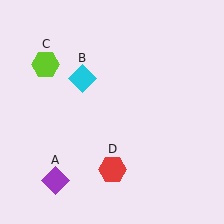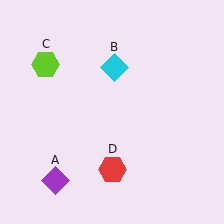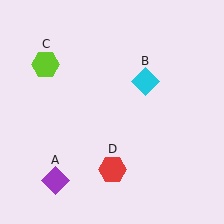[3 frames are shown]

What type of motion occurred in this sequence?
The cyan diamond (object B) rotated clockwise around the center of the scene.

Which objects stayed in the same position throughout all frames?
Purple diamond (object A) and lime hexagon (object C) and red hexagon (object D) remained stationary.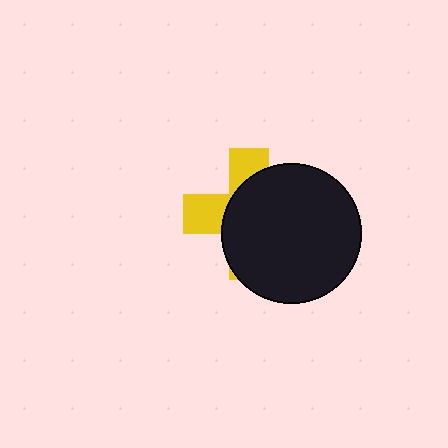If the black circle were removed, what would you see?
You would see the complete yellow cross.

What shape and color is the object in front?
The object in front is a black circle.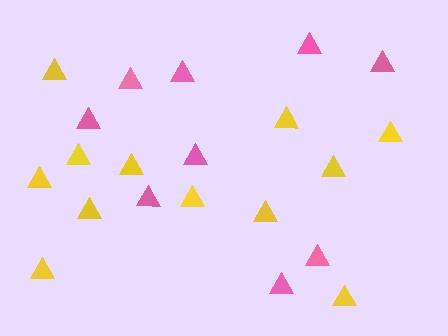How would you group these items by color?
There are 2 groups: one group of pink triangles (9) and one group of yellow triangles (12).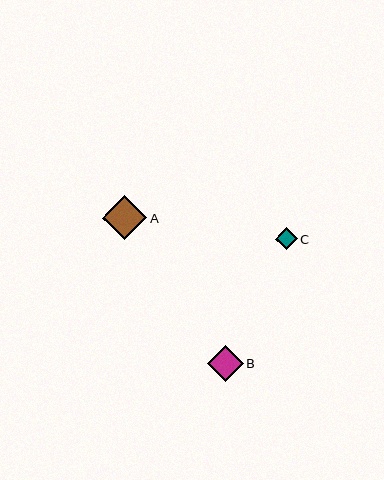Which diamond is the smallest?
Diamond C is the smallest with a size of approximately 21 pixels.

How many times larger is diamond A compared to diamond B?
Diamond A is approximately 1.2 times the size of diamond B.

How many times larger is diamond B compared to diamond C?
Diamond B is approximately 1.7 times the size of diamond C.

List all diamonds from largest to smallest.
From largest to smallest: A, B, C.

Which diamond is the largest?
Diamond A is the largest with a size of approximately 44 pixels.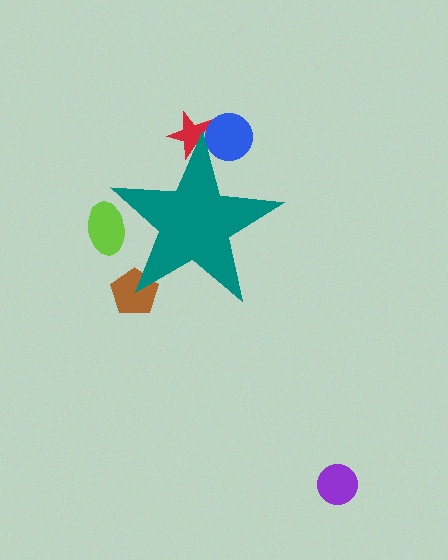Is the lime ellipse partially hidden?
Yes, the lime ellipse is partially hidden behind the teal star.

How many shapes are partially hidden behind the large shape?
4 shapes are partially hidden.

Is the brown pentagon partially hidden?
Yes, the brown pentagon is partially hidden behind the teal star.